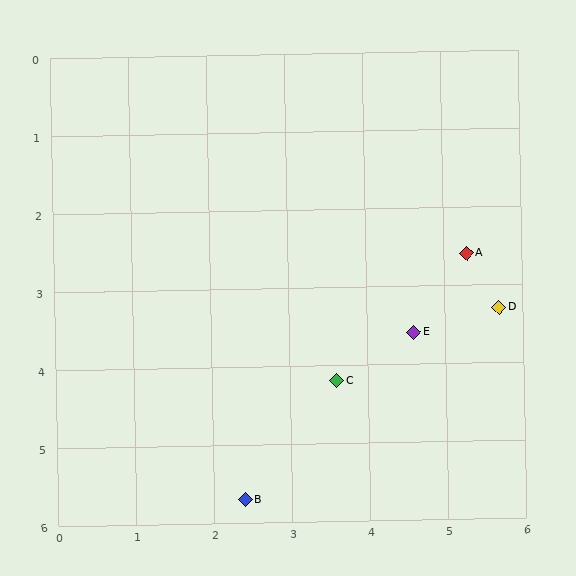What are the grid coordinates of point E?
Point E is at approximately (4.6, 3.6).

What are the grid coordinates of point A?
Point A is at approximately (5.3, 2.6).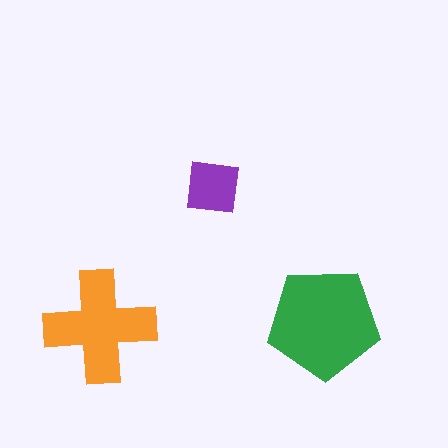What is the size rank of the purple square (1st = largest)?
3rd.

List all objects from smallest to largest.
The purple square, the orange cross, the green pentagon.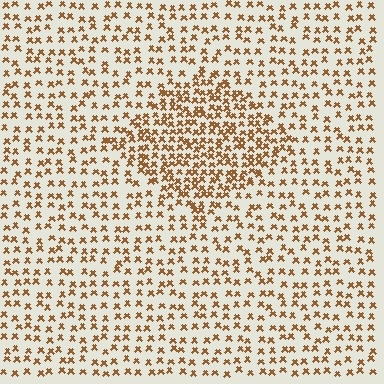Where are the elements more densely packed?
The elements are more densely packed inside the diamond boundary.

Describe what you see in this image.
The image contains small brown elements arranged at two different densities. A diamond-shaped region is visible where the elements are more densely packed than the surrounding area.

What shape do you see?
I see a diamond.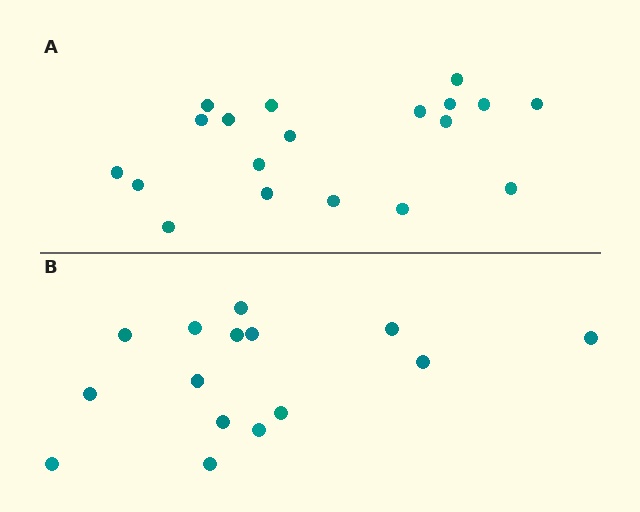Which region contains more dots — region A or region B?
Region A (the top region) has more dots.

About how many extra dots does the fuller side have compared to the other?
Region A has about 4 more dots than region B.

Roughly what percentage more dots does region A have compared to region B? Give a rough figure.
About 25% more.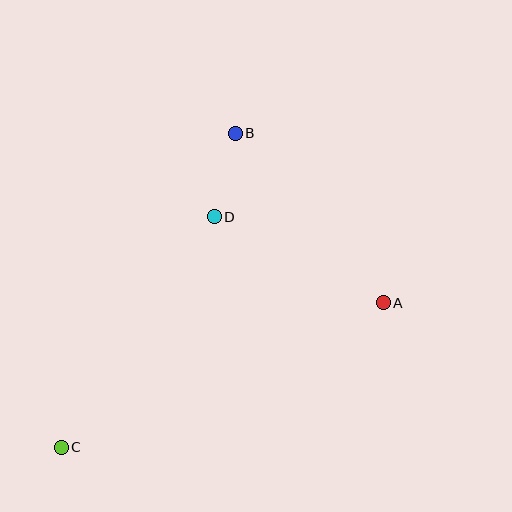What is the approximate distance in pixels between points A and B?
The distance between A and B is approximately 225 pixels.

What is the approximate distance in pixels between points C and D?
The distance between C and D is approximately 277 pixels.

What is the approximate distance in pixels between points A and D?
The distance between A and D is approximately 190 pixels.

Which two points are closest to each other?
Points B and D are closest to each other.